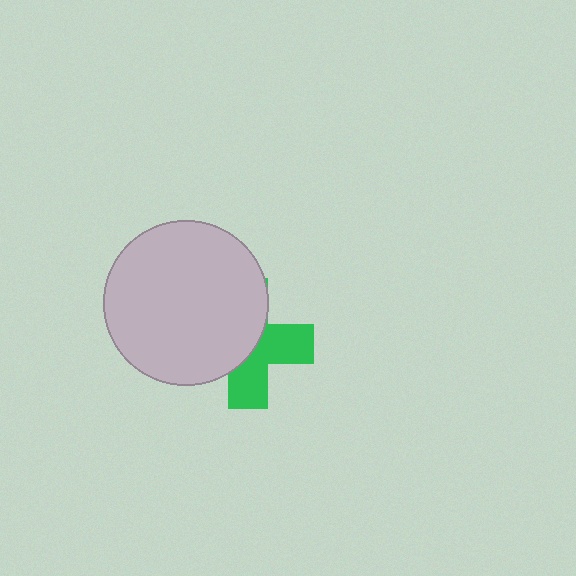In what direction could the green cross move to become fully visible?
The green cross could move right. That would shift it out from behind the light gray circle entirely.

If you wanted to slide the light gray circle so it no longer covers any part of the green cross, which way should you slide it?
Slide it left — that is the most direct way to separate the two shapes.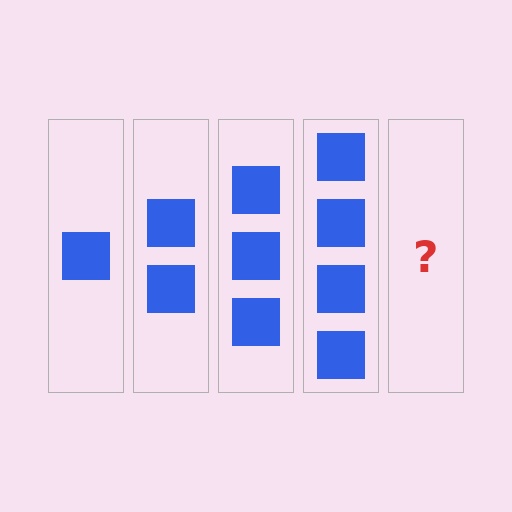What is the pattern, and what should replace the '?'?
The pattern is that each step adds one more square. The '?' should be 5 squares.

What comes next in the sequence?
The next element should be 5 squares.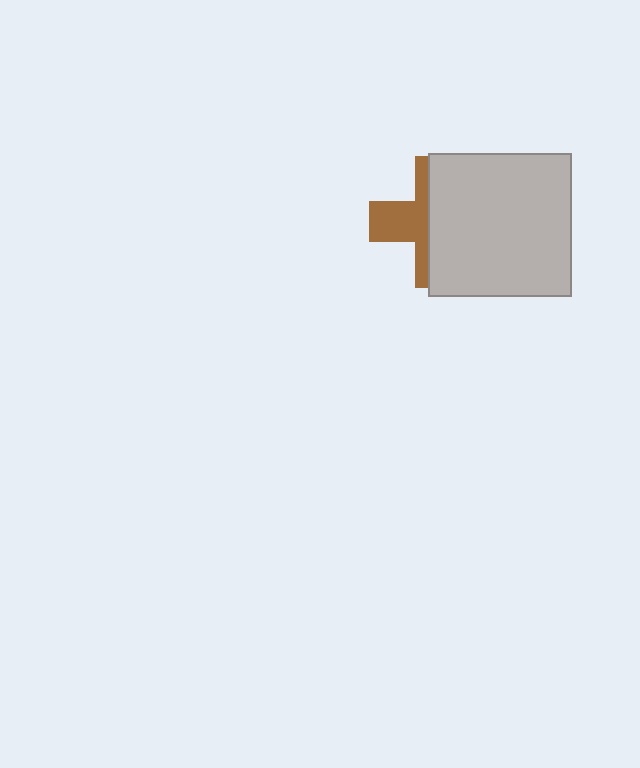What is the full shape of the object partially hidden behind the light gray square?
The partially hidden object is a brown cross.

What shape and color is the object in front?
The object in front is a light gray square.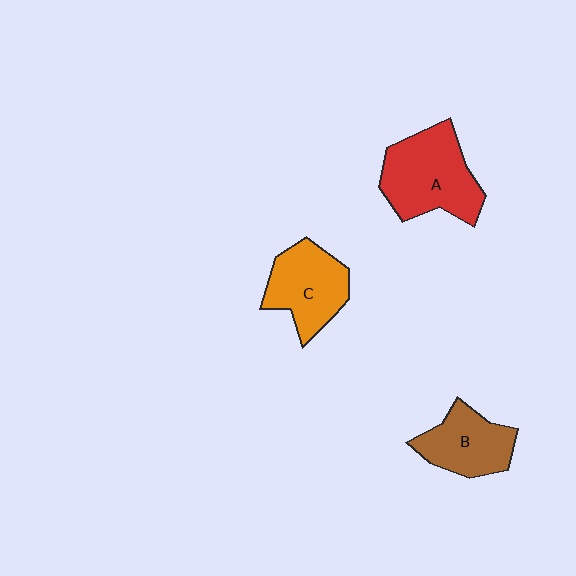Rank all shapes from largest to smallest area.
From largest to smallest: A (red), C (orange), B (brown).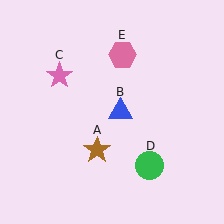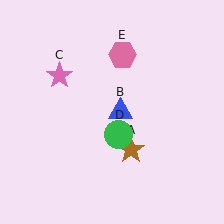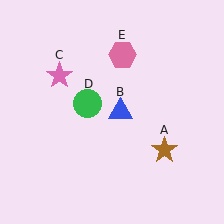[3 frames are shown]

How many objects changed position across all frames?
2 objects changed position: brown star (object A), green circle (object D).